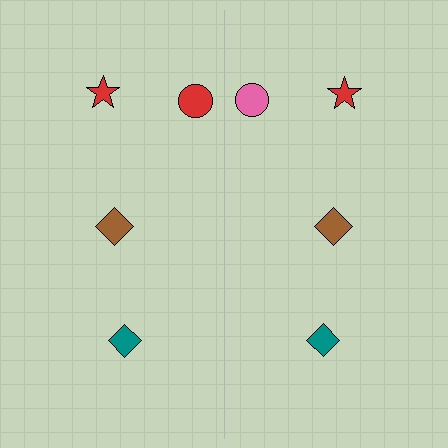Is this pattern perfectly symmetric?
No, the pattern is not perfectly symmetric. The pink circle on the right side breaks the symmetry — its mirror counterpart is red.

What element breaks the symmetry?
The pink circle on the right side breaks the symmetry — its mirror counterpart is red.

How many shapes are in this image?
There are 8 shapes in this image.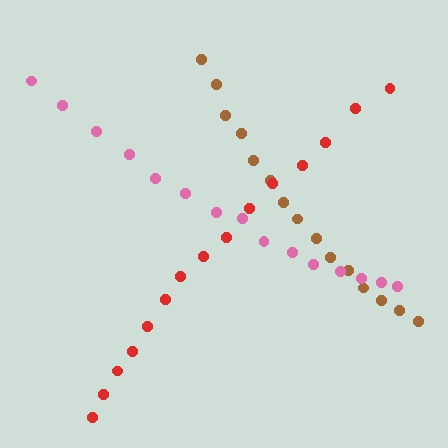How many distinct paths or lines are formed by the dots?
There are 3 distinct paths.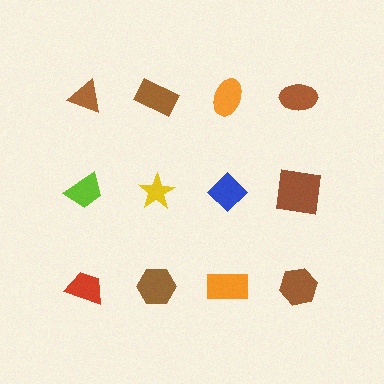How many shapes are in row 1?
4 shapes.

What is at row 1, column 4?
A brown ellipse.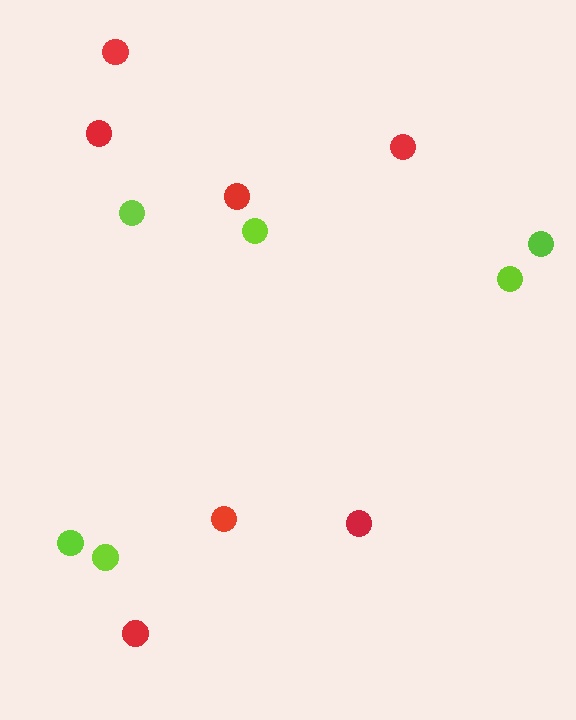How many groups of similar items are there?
There are 2 groups: one group of lime circles (6) and one group of red circles (7).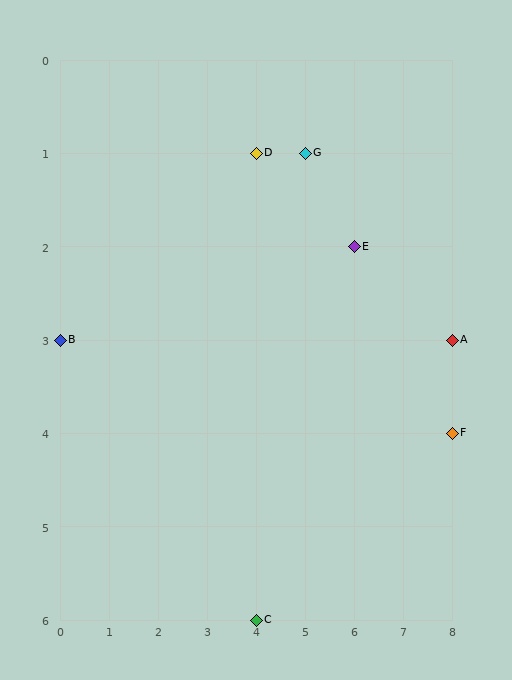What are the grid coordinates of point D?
Point D is at grid coordinates (4, 1).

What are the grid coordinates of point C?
Point C is at grid coordinates (4, 6).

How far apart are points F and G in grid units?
Points F and G are 3 columns and 3 rows apart (about 4.2 grid units diagonally).